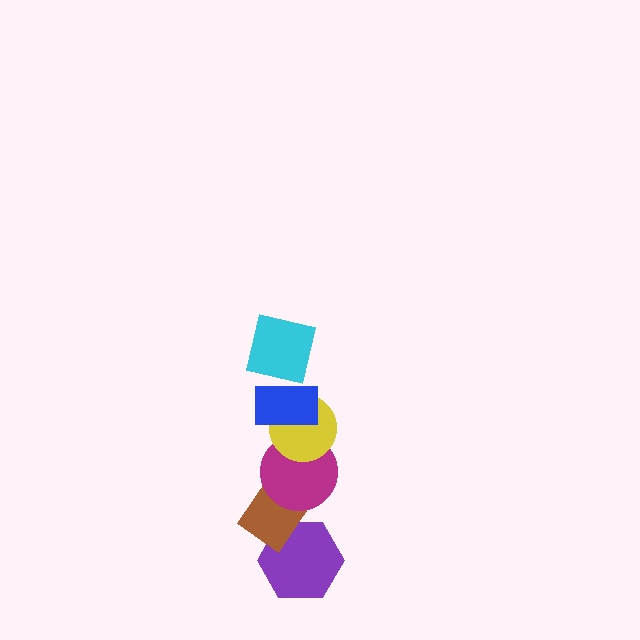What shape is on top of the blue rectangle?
The cyan square is on top of the blue rectangle.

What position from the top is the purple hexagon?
The purple hexagon is 6th from the top.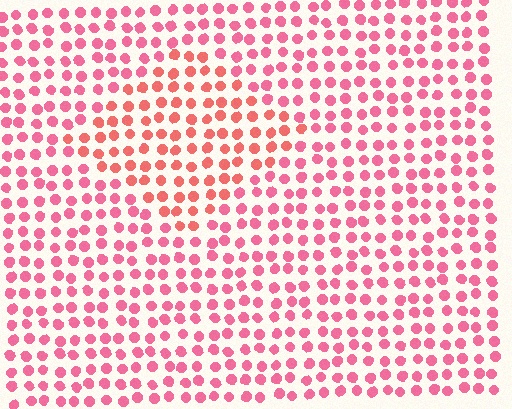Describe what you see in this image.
The image is filled with small pink elements in a uniform arrangement. A diamond-shaped region is visible where the elements are tinted to a slightly different hue, forming a subtle color boundary.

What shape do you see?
I see a diamond.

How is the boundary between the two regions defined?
The boundary is defined purely by a slight shift in hue (about 22 degrees). Spacing, size, and orientation are identical on both sides.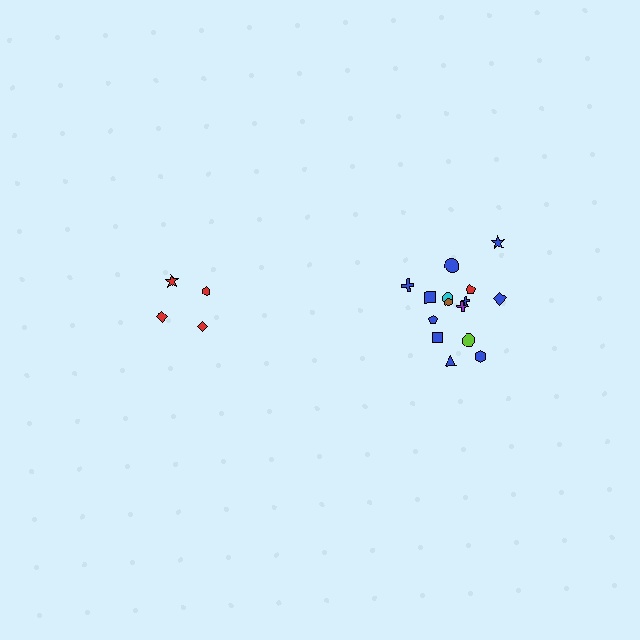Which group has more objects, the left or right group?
The right group.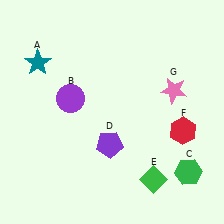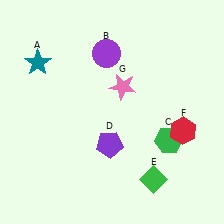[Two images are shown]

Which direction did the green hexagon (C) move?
The green hexagon (C) moved up.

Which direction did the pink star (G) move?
The pink star (G) moved left.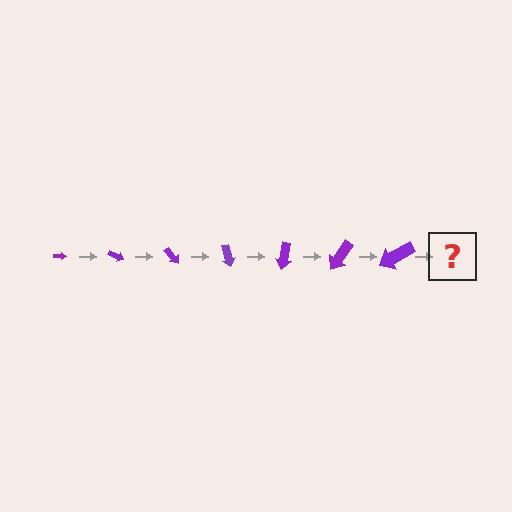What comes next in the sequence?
The next element should be an arrow, larger than the previous one and rotated 175 degrees from the start.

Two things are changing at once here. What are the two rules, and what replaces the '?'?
The two rules are that the arrow grows larger each step and it rotates 25 degrees each step. The '?' should be an arrow, larger than the previous one and rotated 175 degrees from the start.